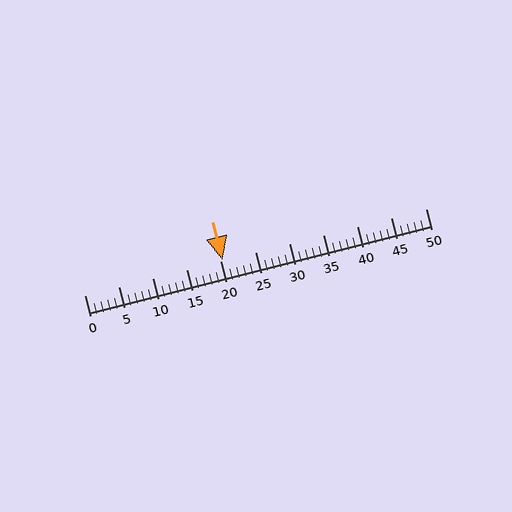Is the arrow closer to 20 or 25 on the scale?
The arrow is closer to 20.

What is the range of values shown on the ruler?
The ruler shows values from 0 to 50.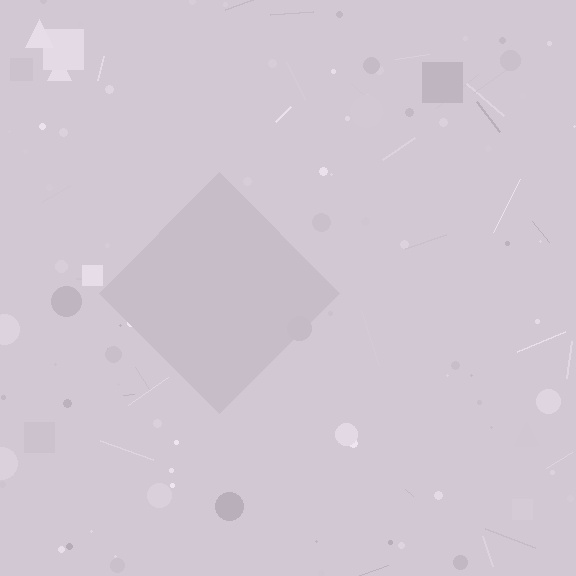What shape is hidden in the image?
A diamond is hidden in the image.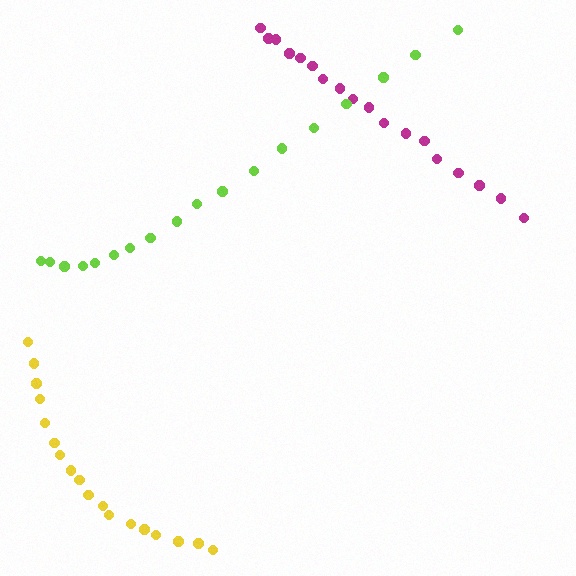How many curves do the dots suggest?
There are 3 distinct paths.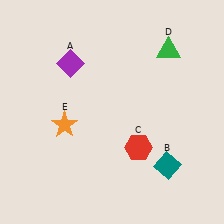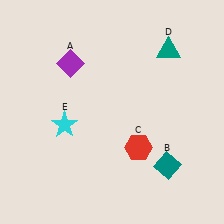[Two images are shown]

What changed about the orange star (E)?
In Image 1, E is orange. In Image 2, it changed to cyan.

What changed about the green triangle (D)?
In Image 1, D is green. In Image 2, it changed to teal.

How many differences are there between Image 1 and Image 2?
There are 2 differences between the two images.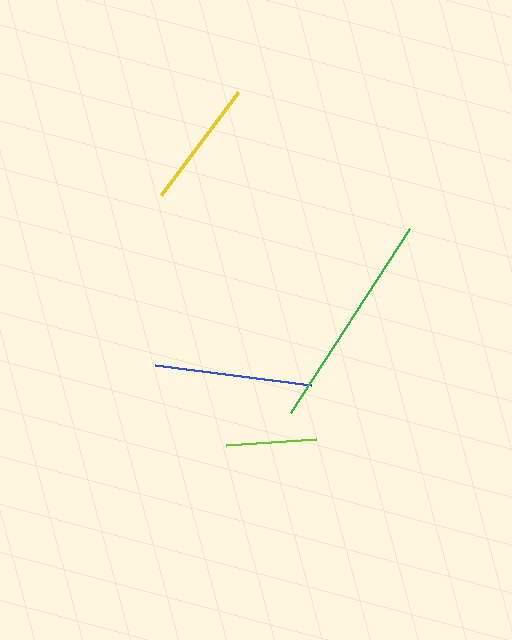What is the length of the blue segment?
The blue segment is approximately 157 pixels long.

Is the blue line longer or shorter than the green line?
The green line is longer than the blue line.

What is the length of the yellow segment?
The yellow segment is approximately 129 pixels long.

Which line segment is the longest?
The green line is the longest at approximately 220 pixels.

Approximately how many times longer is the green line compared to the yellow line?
The green line is approximately 1.7 times the length of the yellow line.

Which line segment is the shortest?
The lime line is the shortest at approximately 91 pixels.